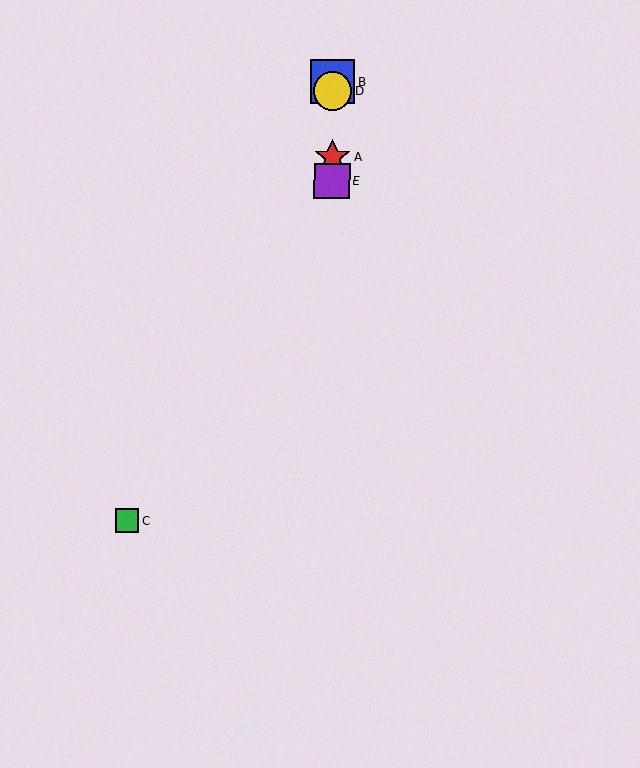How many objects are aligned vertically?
4 objects (A, B, D, E) are aligned vertically.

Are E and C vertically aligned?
No, E is at x≈332 and C is at x≈127.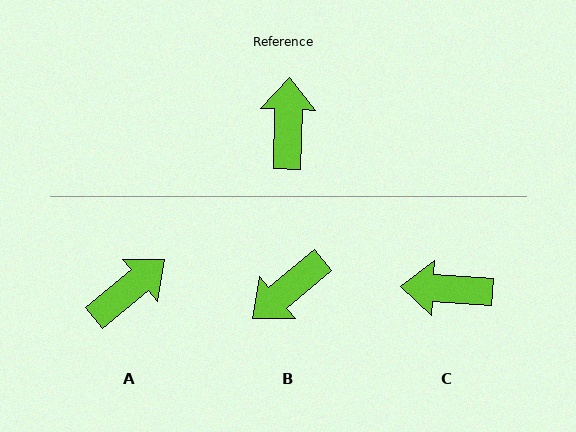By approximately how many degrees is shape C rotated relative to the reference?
Approximately 88 degrees counter-clockwise.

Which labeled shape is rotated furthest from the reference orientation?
B, about 131 degrees away.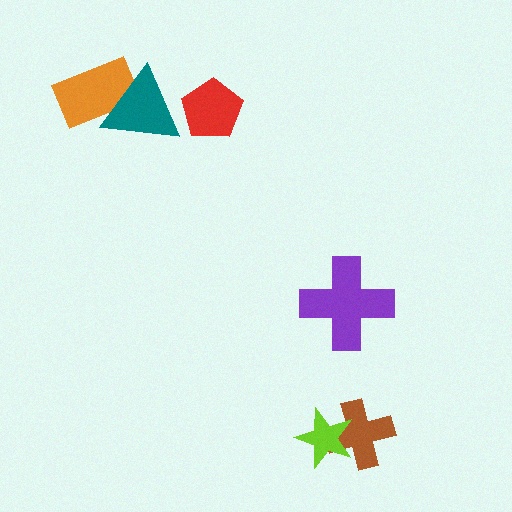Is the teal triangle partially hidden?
Yes, it is partially covered by another shape.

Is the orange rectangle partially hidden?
Yes, it is partially covered by another shape.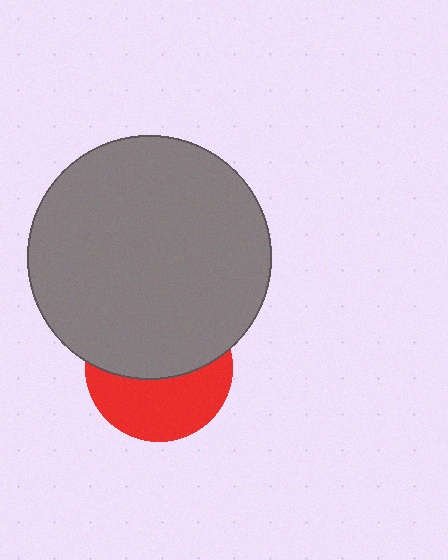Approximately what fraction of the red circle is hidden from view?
Roughly 53% of the red circle is hidden behind the gray circle.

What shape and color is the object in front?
The object in front is a gray circle.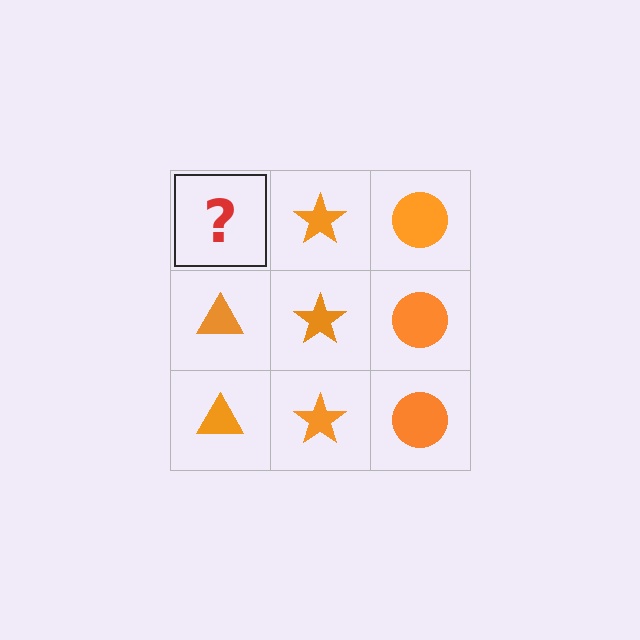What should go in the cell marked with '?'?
The missing cell should contain an orange triangle.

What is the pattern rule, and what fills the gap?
The rule is that each column has a consistent shape. The gap should be filled with an orange triangle.